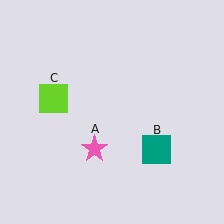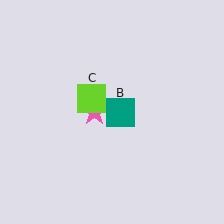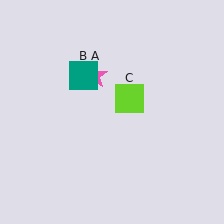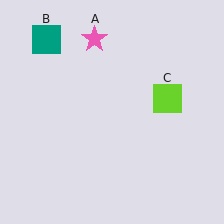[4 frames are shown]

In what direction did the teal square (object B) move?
The teal square (object B) moved up and to the left.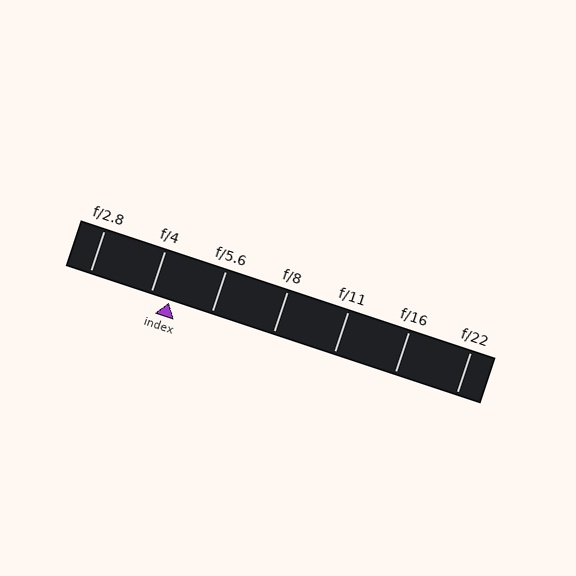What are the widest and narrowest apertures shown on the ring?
The widest aperture shown is f/2.8 and the narrowest is f/22.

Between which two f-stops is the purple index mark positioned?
The index mark is between f/4 and f/5.6.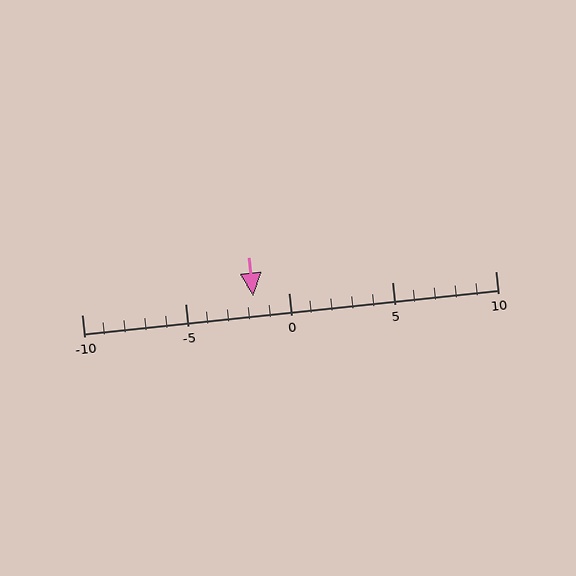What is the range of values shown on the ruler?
The ruler shows values from -10 to 10.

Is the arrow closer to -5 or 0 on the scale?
The arrow is closer to 0.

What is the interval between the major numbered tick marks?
The major tick marks are spaced 5 units apart.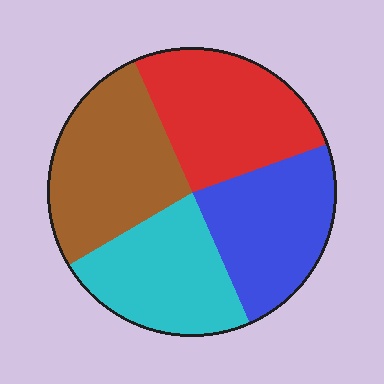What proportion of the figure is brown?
Brown covers around 25% of the figure.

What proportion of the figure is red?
Red covers roughly 25% of the figure.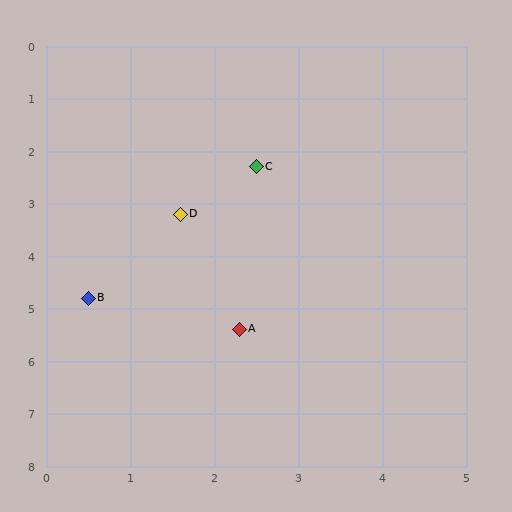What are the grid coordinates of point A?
Point A is at approximately (2.3, 5.4).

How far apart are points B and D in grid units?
Points B and D are about 1.9 grid units apart.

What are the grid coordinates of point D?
Point D is at approximately (1.6, 3.2).